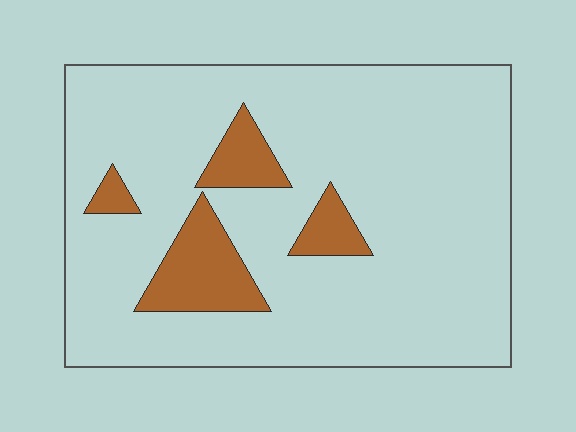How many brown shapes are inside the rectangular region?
4.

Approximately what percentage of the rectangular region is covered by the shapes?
Approximately 15%.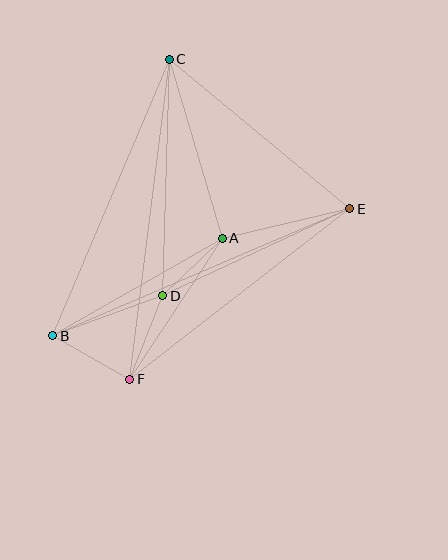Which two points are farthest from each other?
Points B and E are farthest from each other.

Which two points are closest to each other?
Points A and D are closest to each other.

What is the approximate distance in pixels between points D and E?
The distance between D and E is approximately 206 pixels.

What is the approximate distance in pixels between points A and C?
The distance between A and C is approximately 187 pixels.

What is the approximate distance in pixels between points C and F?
The distance between C and F is approximately 322 pixels.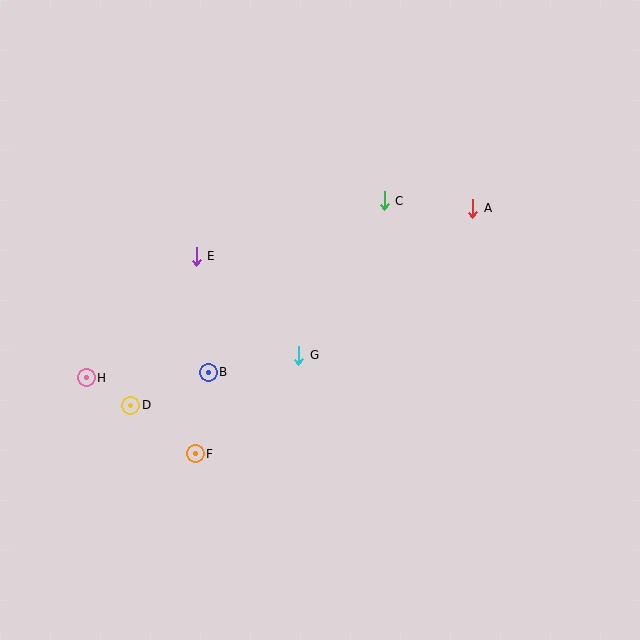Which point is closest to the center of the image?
Point G at (299, 355) is closest to the center.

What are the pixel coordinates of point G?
Point G is at (299, 355).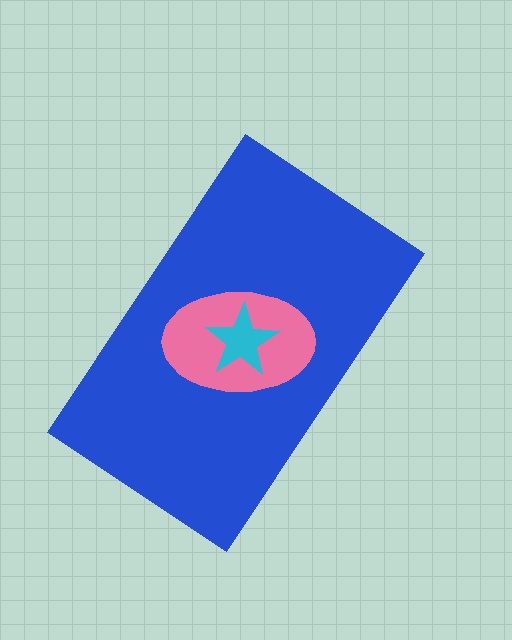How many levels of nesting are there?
3.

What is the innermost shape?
The cyan star.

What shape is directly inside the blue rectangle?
The pink ellipse.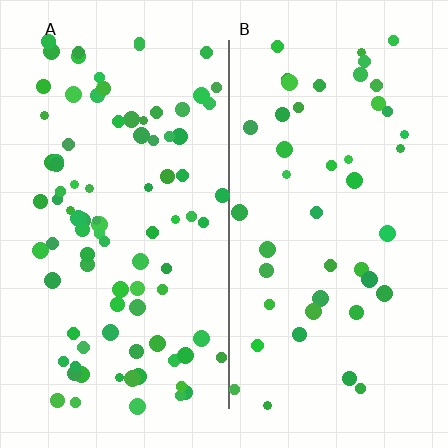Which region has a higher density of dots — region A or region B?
A (the left).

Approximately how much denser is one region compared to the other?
Approximately 2.0× — region A over region B.